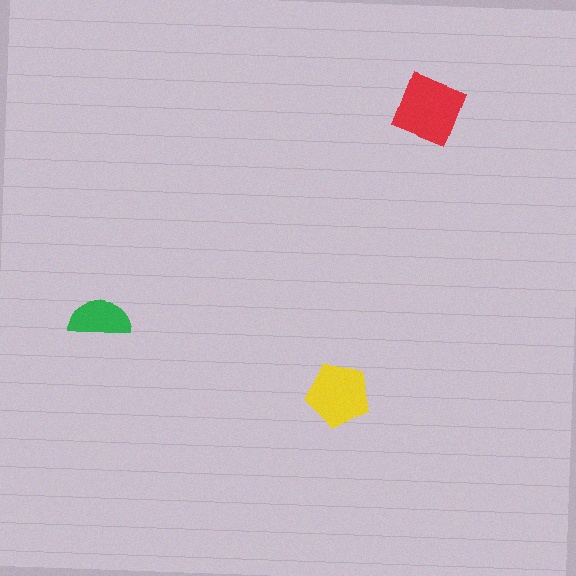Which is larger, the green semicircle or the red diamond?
The red diamond.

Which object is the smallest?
The green semicircle.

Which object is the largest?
The red diamond.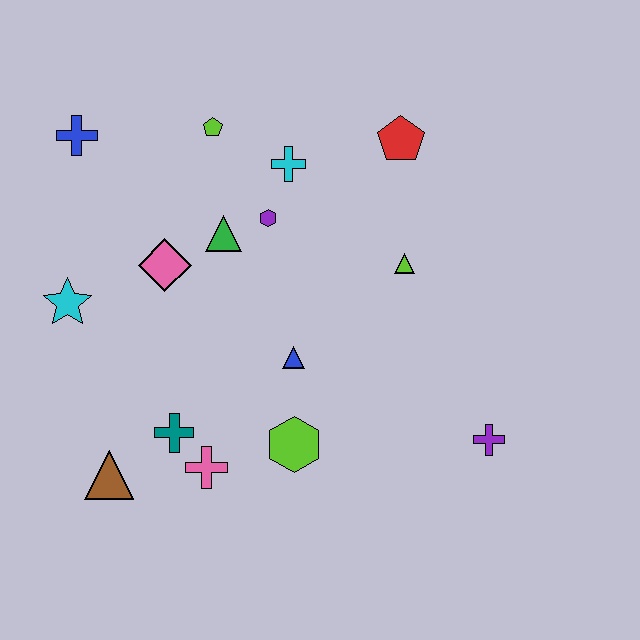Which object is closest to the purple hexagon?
The green triangle is closest to the purple hexagon.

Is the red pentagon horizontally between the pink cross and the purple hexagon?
No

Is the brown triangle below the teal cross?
Yes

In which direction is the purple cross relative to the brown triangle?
The purple cross is to the right of the brown triangle.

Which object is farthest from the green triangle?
The purple cross is farthest from the green triangle.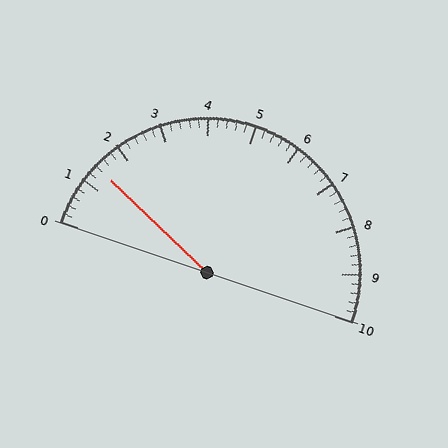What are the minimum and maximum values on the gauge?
The gauge ranges from 0 to 10.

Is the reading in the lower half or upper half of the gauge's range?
The reading is in the lower half of the range (0 to 10).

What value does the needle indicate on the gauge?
The needle indicates approximately 1.4.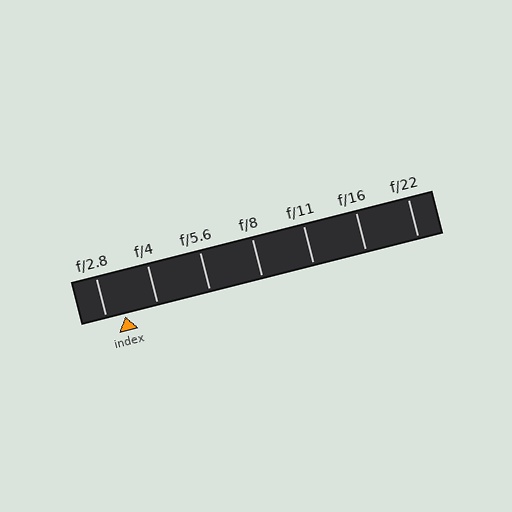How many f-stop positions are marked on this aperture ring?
There are 7 f-stop positions marked.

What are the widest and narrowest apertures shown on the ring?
The widest aperture shown is f/2.8 and the narrowest is f/22.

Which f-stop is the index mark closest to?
The index mark is closest to f/2.8.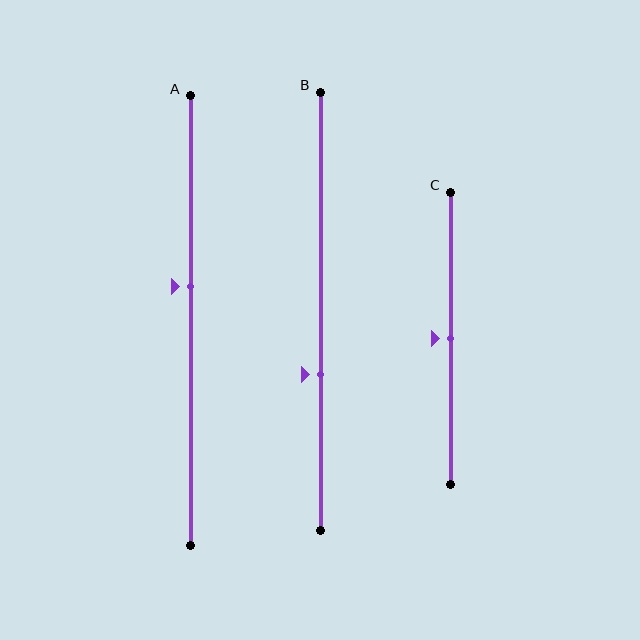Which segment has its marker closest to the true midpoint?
Segment C has its marker closest to the true midpoint.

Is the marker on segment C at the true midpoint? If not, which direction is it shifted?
Yes, the marker on segment C is at the true midpoint.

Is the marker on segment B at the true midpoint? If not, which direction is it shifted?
No, the marker on segment B is shifted downward by about 15% of the segment length.